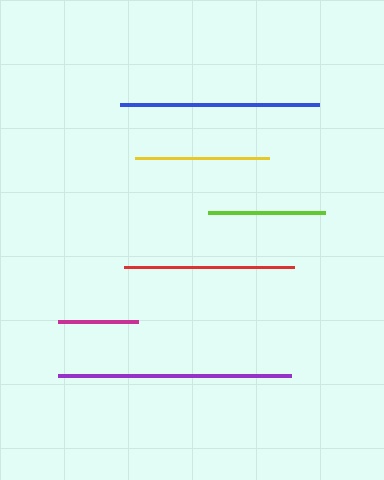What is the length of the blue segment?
The blue segment is approximately 200 pixels long.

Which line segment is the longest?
The purple line is the longest at approximately 233 pixels.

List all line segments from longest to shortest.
From longest to shortest: purple, blue, red, yellow, lime, magenta.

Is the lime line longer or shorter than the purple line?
The purple line is longer than the lime line.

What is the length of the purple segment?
The purple segment is approximately 233 pixels long.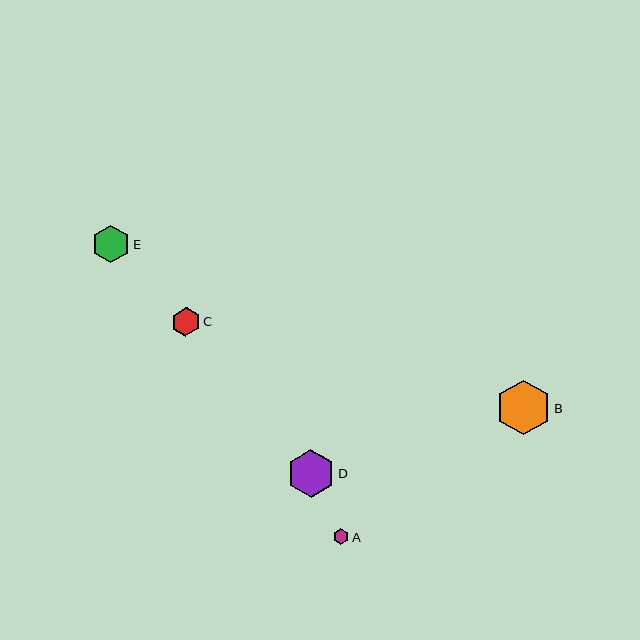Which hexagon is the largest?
Hexagon B is the largest with a size of approximately 55 pixels.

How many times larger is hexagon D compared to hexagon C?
Hexagon D is approximately 1.6 times the size of hexagon C.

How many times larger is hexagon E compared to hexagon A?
Hexagon E is approximately 2.4 times the size of hexagon A.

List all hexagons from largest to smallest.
From largest to smallest: B, D, E, C, A.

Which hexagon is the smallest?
Hexagon A is the smallest with a size of approximately 16 pixels.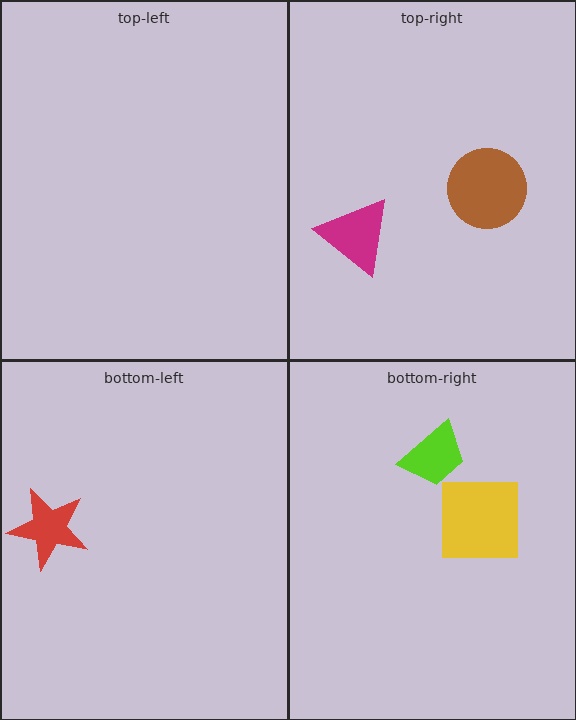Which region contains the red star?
The bottom-left region.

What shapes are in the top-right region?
The brown circle, the magenta triangle.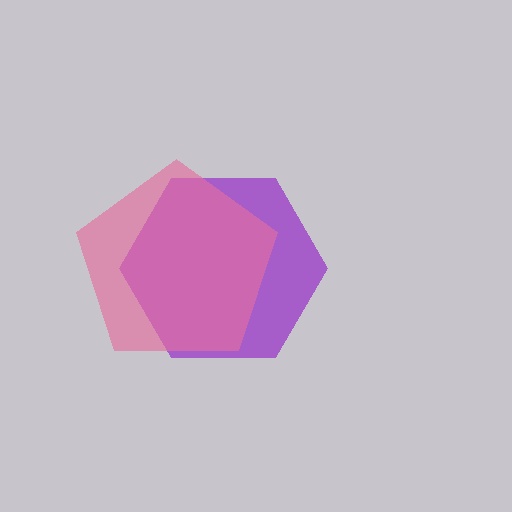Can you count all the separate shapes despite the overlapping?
Yes, there are 2 separate shapes.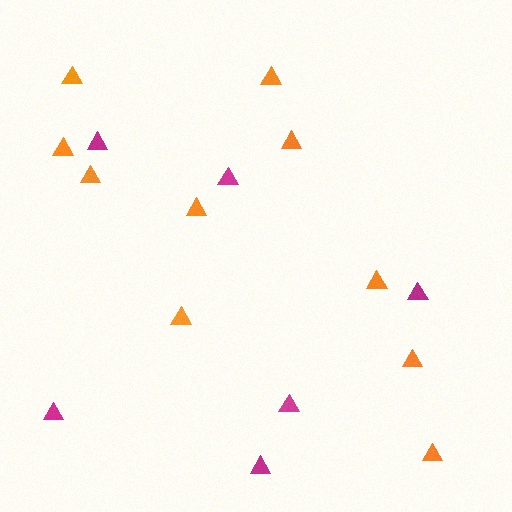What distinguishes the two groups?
There are 2 groups: one group of orange triangles (10) and one group of magenta triangles (6).